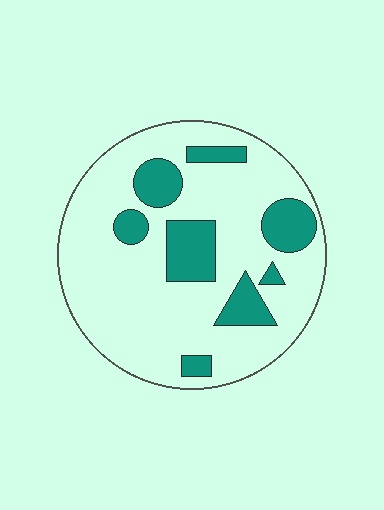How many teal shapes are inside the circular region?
8.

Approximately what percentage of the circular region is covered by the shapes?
Approximately 20%.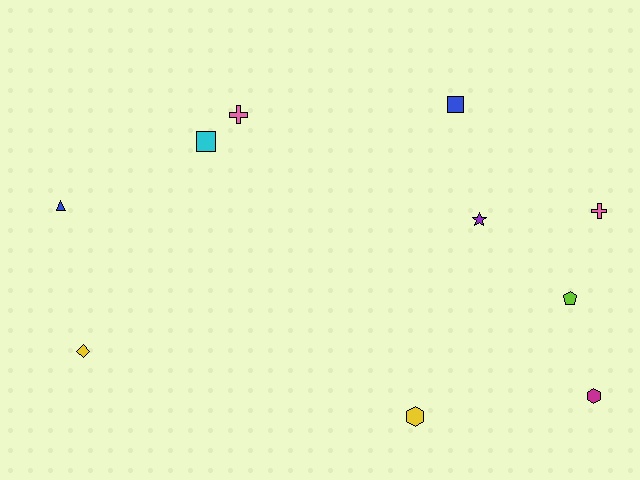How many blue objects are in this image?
There are 2 blue objects.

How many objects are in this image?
There are 10 objects.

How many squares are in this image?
There are 2 squares.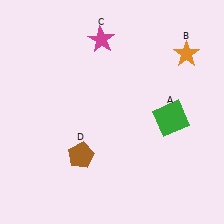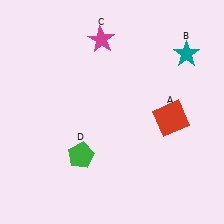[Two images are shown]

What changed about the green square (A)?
In Image 1, A is green. In Image 2, it changed to red.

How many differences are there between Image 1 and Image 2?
There are 3 differences between the two images.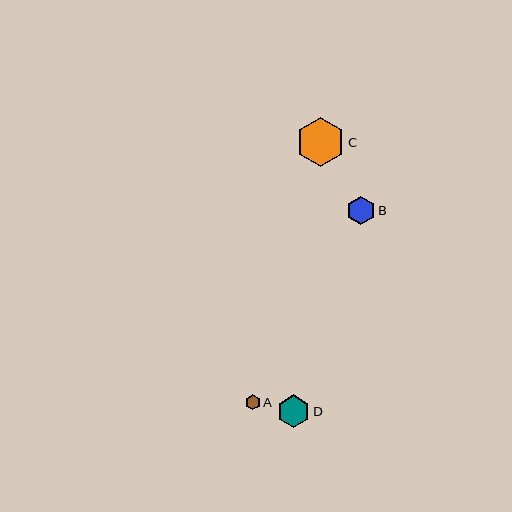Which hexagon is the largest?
Hexagon C is the largest with a size of approximately 49 pixels.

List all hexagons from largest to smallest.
From largest to smallest: C, D, B, A.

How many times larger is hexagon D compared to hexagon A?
Hexagon D is approximately 2.2 times the size of hexagon A.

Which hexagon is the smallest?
Hexagon A is the smallest with a size of approximately 15 pixels.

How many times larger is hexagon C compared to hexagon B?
Hexagon C is approximately 1.7 times the size of hexagon B.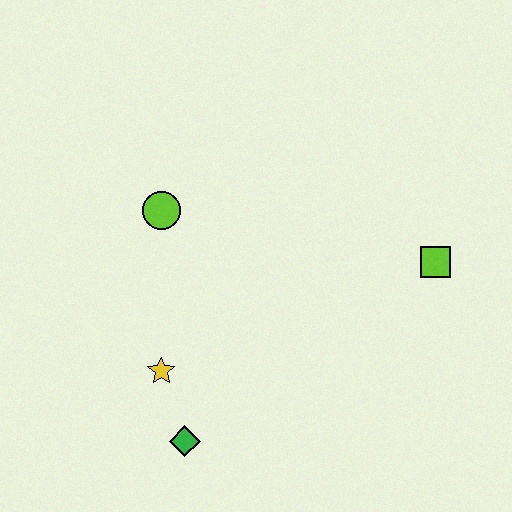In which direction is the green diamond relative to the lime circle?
The green diamond is below the lime circle.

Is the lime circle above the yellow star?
Yes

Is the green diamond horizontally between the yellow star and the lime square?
Yes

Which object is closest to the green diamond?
The yellow star is closest to the green diamond.